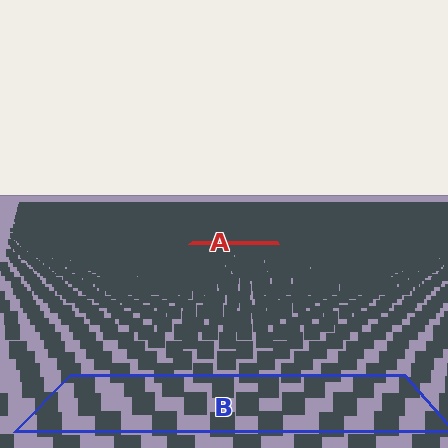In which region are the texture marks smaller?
The texture marks are smaller in region A, because it is farther away.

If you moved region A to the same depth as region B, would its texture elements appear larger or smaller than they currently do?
They would appear larger. At a closer depth, the same texture elements are projected at a bigger on-screen size.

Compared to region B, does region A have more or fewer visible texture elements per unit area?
Region A has more texture elements per unit area — they are packed more densely because it is farther away.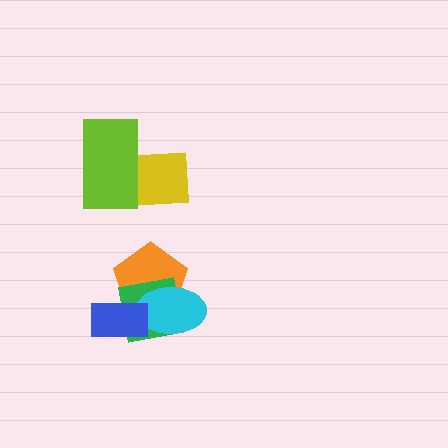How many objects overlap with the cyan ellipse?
3 objects overlap with the cyan ellipse.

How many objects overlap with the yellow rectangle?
1 object overlaps with the yellow rectangle.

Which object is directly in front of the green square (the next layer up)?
The cyan ellipse is directly in front of the green square.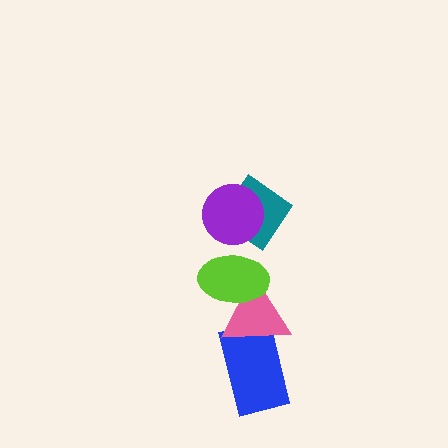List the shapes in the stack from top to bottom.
From top to bottom: the purple circle, the teal diamond, the lime ellipse, the pink triangle, the blue rectangle.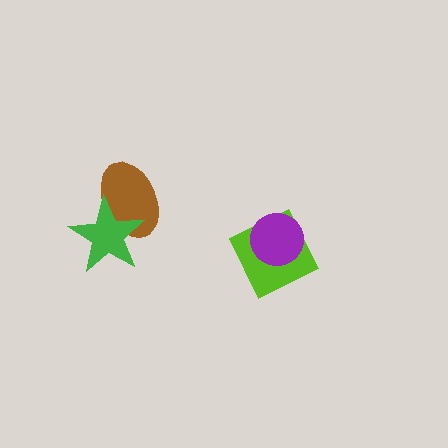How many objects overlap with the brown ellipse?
1 object overlaps with the brown ellipse.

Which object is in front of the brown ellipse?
The green star is in front of the brown ellipse.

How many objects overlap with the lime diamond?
1 object overlaps with the lime diamond.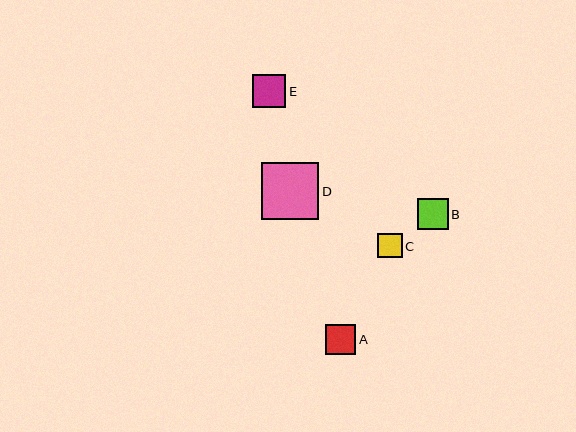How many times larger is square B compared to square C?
Square B is approximately 1.3 times the size of square C.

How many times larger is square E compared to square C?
Square E is approximately 1.3 times the size of square C.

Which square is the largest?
Square D is the largest with a size of approximately 57 pixels.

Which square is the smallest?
Square C is the smallest with a size of approximately 24 pixels.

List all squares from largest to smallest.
From largest to smallest: D, E, B, A, C.